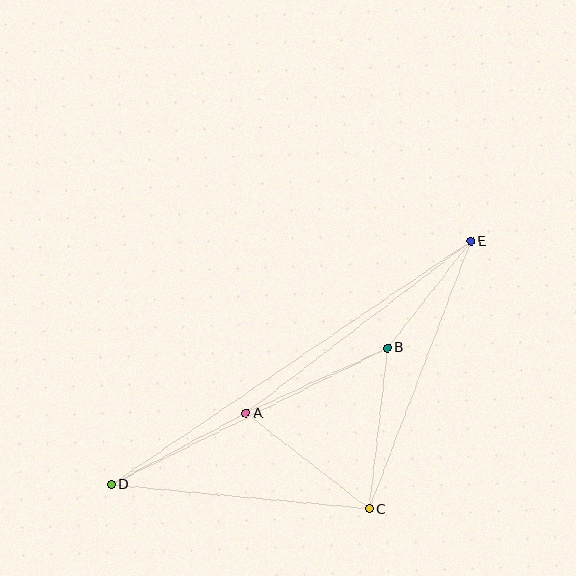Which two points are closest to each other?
Points B and E are closest to each other.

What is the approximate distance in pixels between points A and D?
The distance between A and D is approximately 153 pixels.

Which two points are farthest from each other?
Points D and E are farthest from each other.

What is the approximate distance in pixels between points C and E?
The distance between C and E is approximately 287 pixels.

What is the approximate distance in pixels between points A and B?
The distance between A and B is approximately 156 pixels.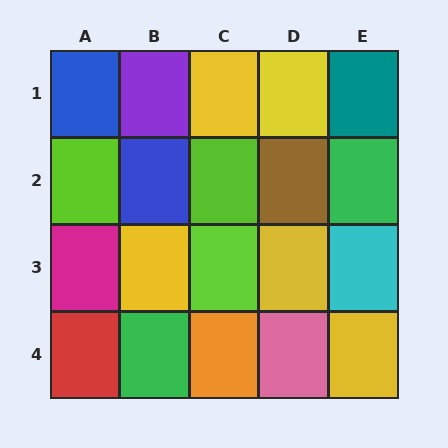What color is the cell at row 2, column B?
Blue.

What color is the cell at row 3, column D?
Yellow.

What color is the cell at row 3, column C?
Lime.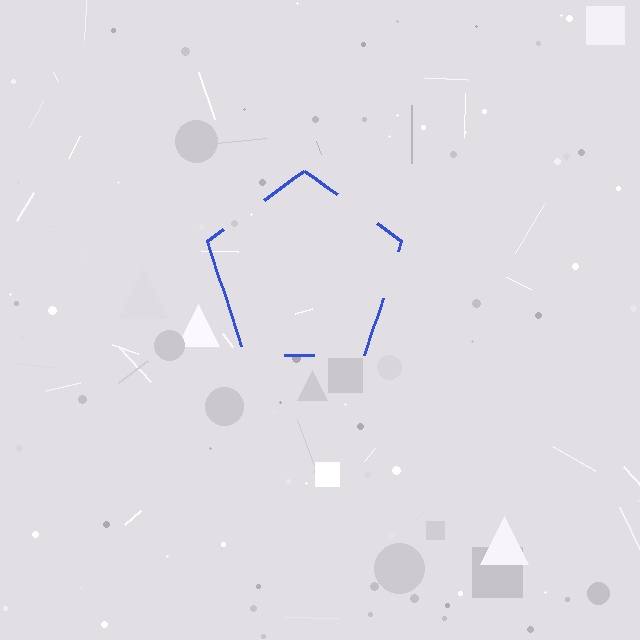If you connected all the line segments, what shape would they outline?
They would outline a pentagon.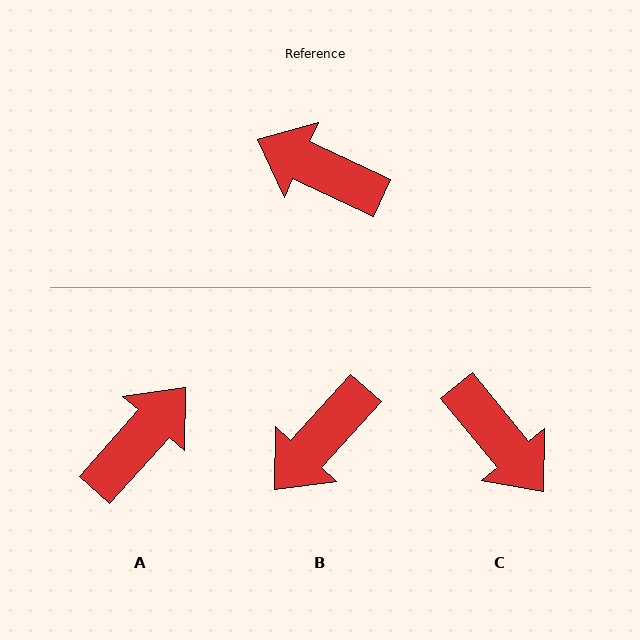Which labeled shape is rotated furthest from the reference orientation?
C, about 154 degrees away.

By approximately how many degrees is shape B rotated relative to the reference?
Approximately 73 degrees counter-clockwise.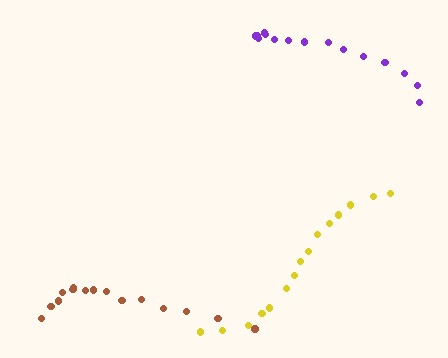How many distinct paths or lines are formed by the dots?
There are 3 distinct paths.